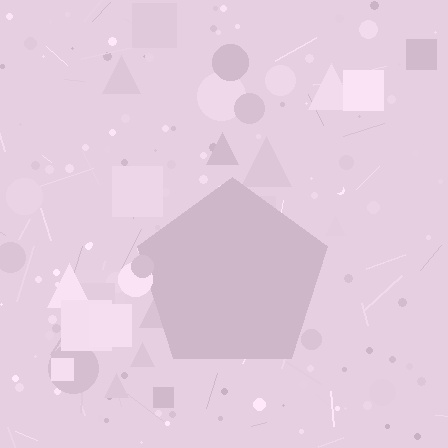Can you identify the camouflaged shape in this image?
The camouflaged shape is a pentagon.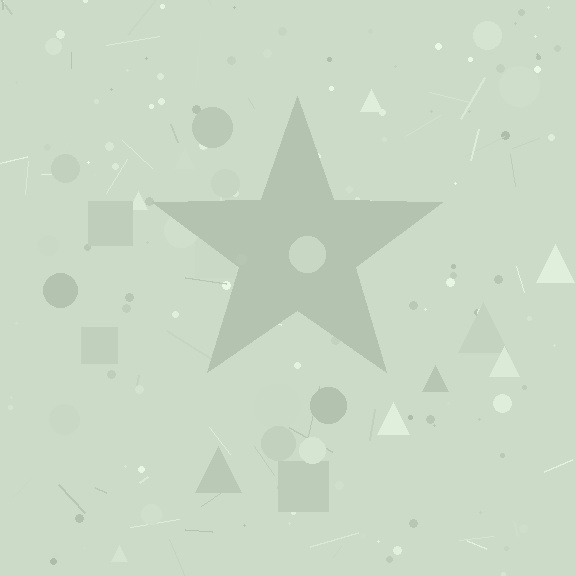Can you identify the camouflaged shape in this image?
The camouflaged shape is a star.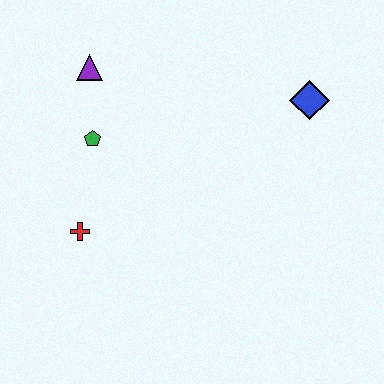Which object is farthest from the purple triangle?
The blue diamond is farthest from the purple triangle.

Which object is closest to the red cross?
The green pentagon is closest to the red cross.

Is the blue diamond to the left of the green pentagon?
No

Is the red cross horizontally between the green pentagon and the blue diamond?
No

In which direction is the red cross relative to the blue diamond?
The red cross is to the left of the blue diamond.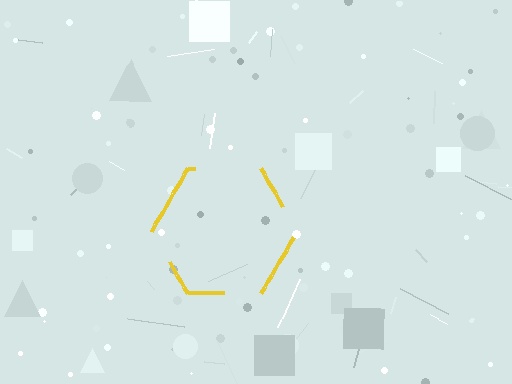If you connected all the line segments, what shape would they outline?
They would outline a hexagon.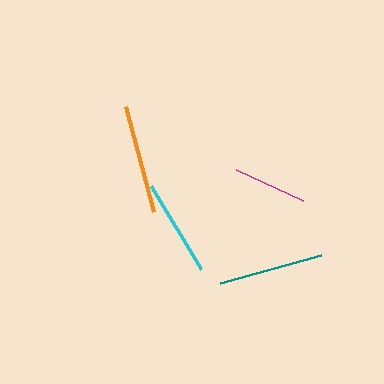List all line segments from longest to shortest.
From longest to shortest: orange, teal, cyan, magenta.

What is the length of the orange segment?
The orange segment is approximately 108 pixels long.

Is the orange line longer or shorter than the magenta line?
The orange line is longer than the magenta line.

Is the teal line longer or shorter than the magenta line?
The teal line is longer than the magenta line.